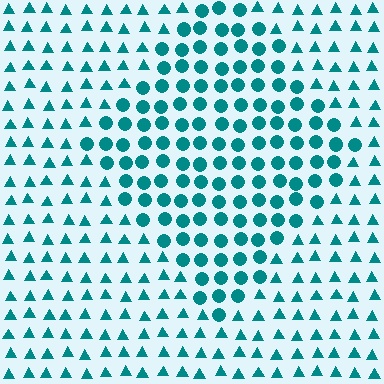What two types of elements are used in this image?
The image uses circles inside the diamond region and triangles outside it.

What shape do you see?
I see a diamond.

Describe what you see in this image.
The image is filled with small teal elements arranged in a uniform grid. A diamond-shaped region contains circles, while the surrounding area contains triangles. The boundary is defined purely by the change in element shape.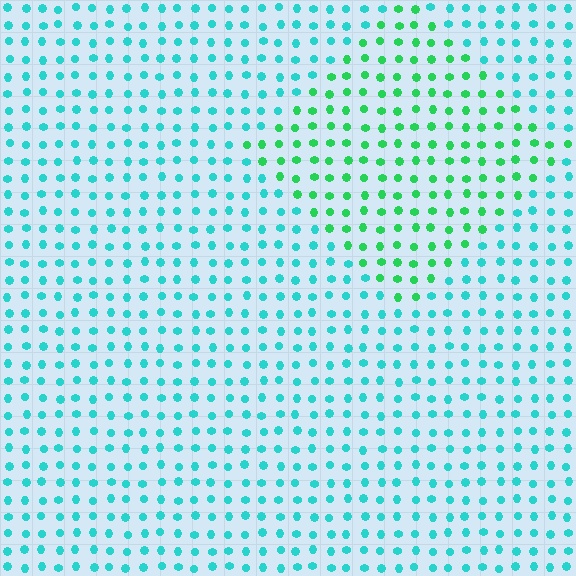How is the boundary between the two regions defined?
The boundary is defined purely by a slight shift in hue (about 40 degrees). Spacing, size, and orientation are identical on both sides.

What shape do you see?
I see a diamond.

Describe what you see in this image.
The image is filled with small cyan elements in a uniform arrangement. A diamond-shaped region is visible where the elements are tinted to a slightly different hue, forming a subtle color boundary.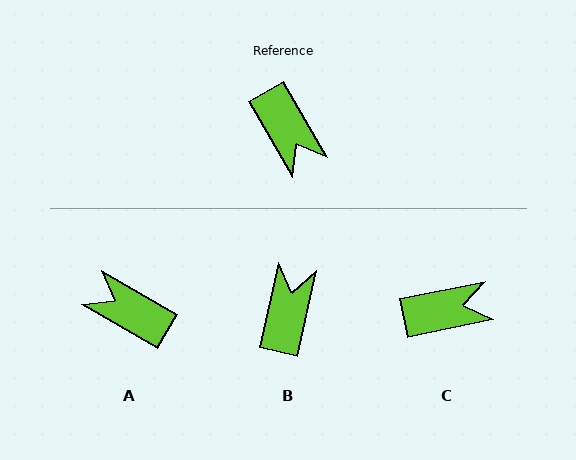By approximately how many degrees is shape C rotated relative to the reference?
Approximately 72 degrees counter-clockwise.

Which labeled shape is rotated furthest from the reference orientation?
A, about 150 degrees away.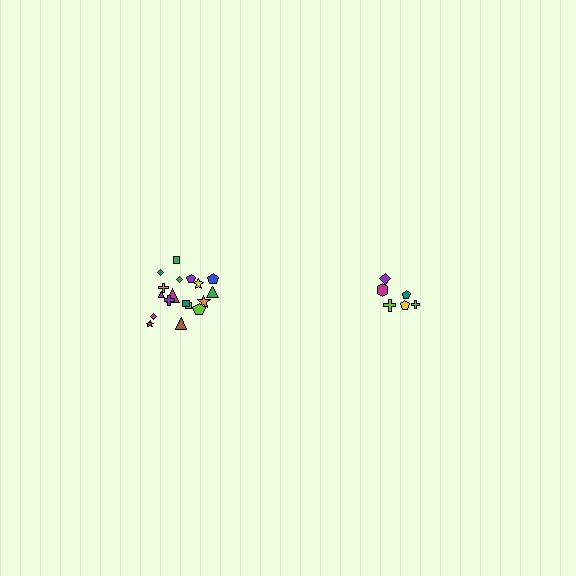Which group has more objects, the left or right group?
The left group.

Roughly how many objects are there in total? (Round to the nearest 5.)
Roughly 25 objects in total.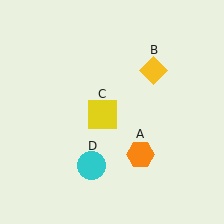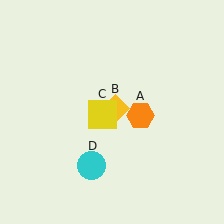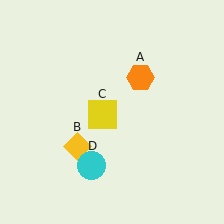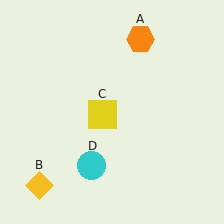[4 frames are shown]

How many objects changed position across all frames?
2 objects changed position: orange hexagon (object A), yellow diamond (object B).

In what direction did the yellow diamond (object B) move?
The yellow diamond (object B) moved down and to the left.